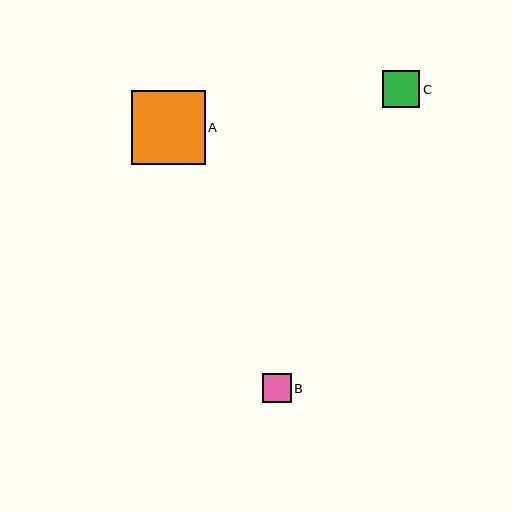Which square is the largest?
Square A is the largest with a size of approximately 74 pixels.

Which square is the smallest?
Square B is the smallest with a size of approximately 29 pixels.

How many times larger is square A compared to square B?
Square A is approximately 2.5 times the size of square B.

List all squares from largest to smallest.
From largest to smallest: A, C, B.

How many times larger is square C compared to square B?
Square C is approximately 1.3 times the size of square B.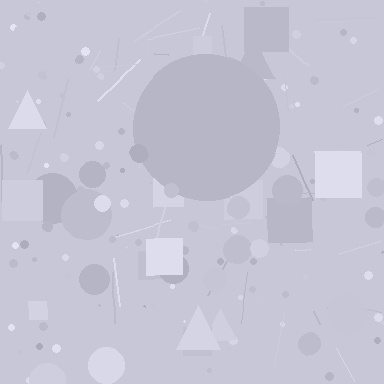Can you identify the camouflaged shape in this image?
The camouflaged shape is a circle.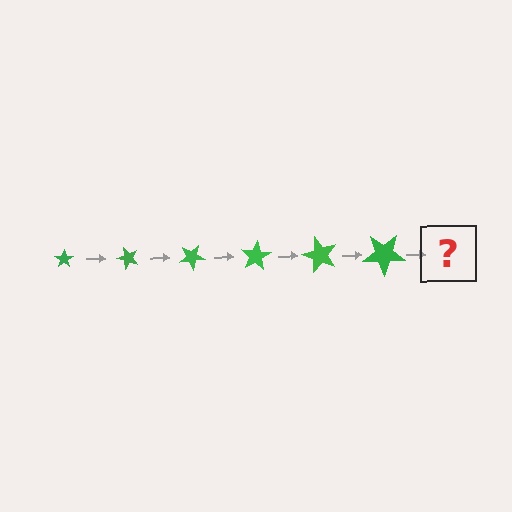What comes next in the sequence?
The next element should be a star, larger than the previous one and rotated 300 degrees from the start.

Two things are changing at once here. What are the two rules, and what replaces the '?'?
The two rules are that the star grows larger each step and it rotates 50 degrees each step. The '?' should be a star, larger than the previous one and rotated 300 degrees from the start.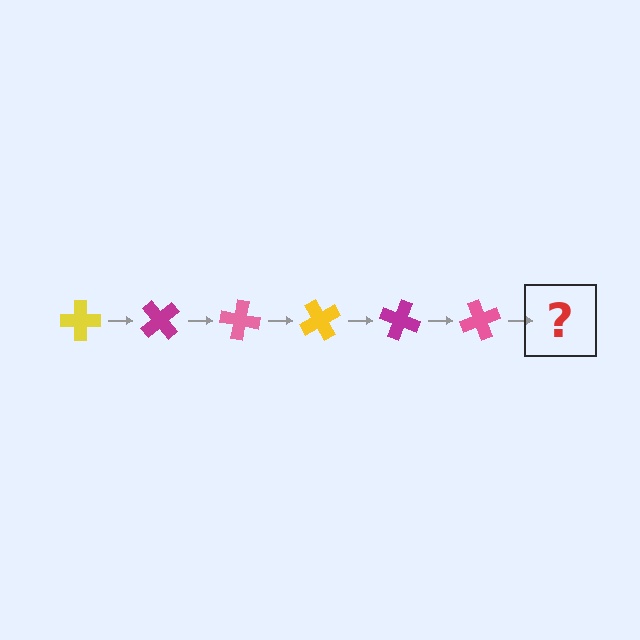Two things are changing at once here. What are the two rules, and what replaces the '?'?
The two rules are that it rotates 50 degrees each step and the color cycles through yellow, magenta, and pink. The '?' should be a yellow cross, rotated 300 degrees from the start.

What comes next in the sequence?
The next element should be a yellow cross, rotated 300 degrees from the start.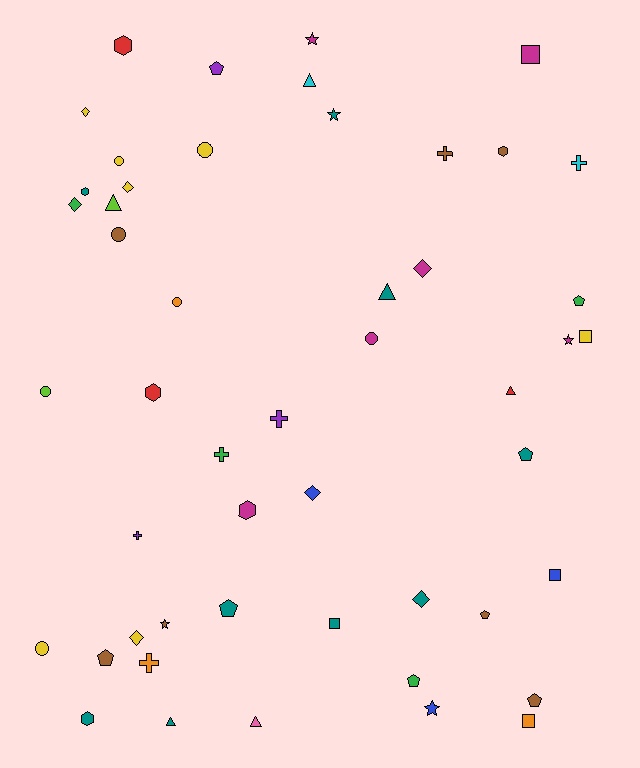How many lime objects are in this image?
There are 2 lime objects.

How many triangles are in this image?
There are 6 triangles.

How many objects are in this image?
There are 50 objects.